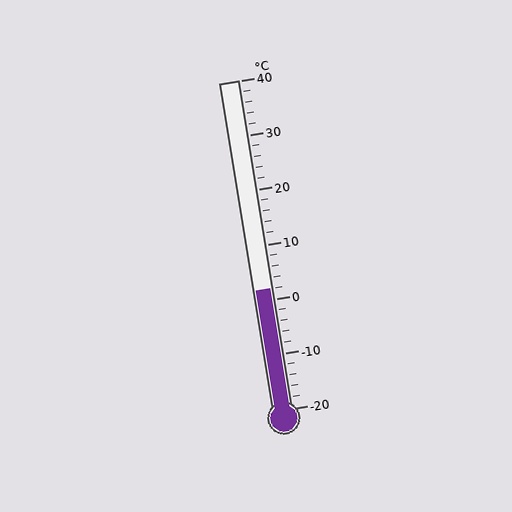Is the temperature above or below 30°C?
The temperature is below 30°C.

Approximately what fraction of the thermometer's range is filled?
The thermometer is filled to approximately 35% of its range.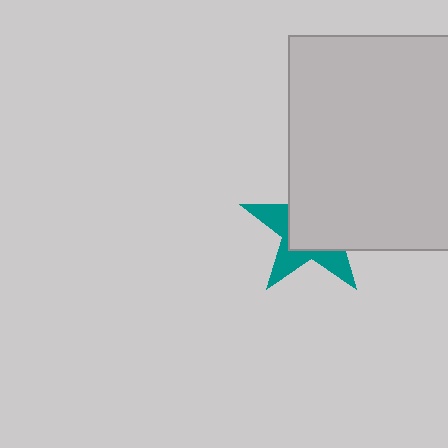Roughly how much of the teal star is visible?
A small part of it is visible (roughly 38%).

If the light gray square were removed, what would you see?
You would see the complete teal star.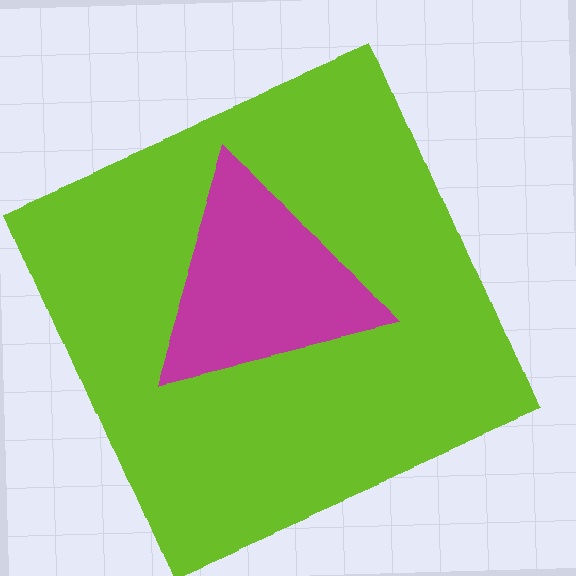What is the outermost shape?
The lime square.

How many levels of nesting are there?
2.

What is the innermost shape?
The magenta triangle.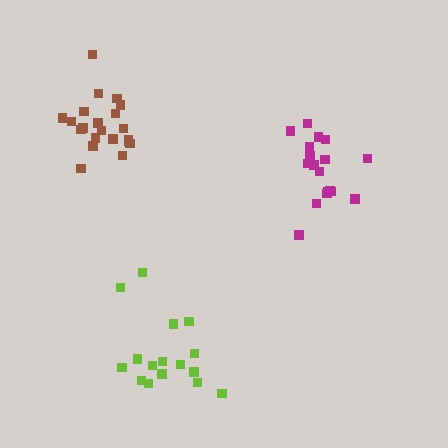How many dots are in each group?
Group 1: 18 dots, Group 2: 16 dots, Group 3: 21 dots (55 total).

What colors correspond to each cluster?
The clusters are colored: magenta, lime, brown.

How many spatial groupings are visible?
There are 3 spatial groupings.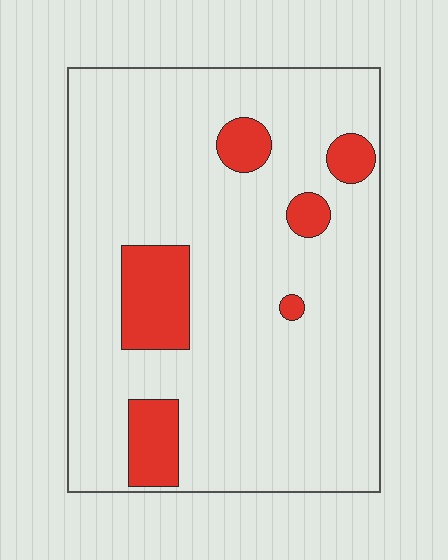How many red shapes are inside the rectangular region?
6.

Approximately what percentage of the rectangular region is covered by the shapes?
Approximately 15%.